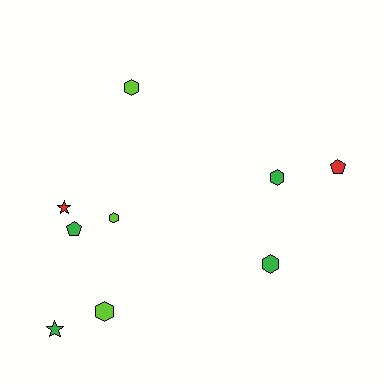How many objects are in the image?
There are 9 objects.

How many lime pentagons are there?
There are no lime pentagons.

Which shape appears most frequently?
Hexagon, with 5 objects.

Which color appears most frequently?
Green, with 4 objects.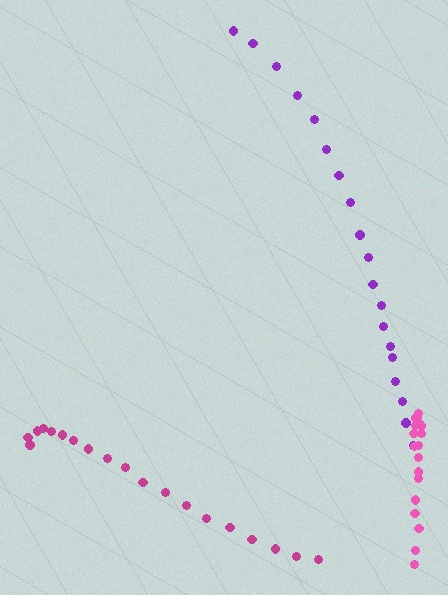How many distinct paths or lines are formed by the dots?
There are 3 distinct paths.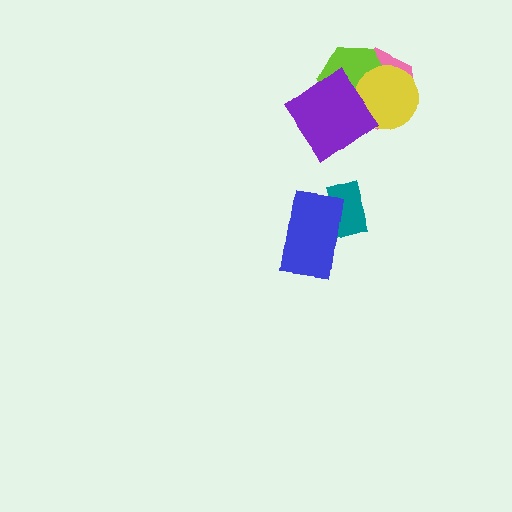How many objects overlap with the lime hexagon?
3 objects overlap with the lime hexagon.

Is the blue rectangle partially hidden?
No, no other shape covers it.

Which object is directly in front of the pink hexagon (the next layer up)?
The lime hexagon is directly in front of the pink hexagon.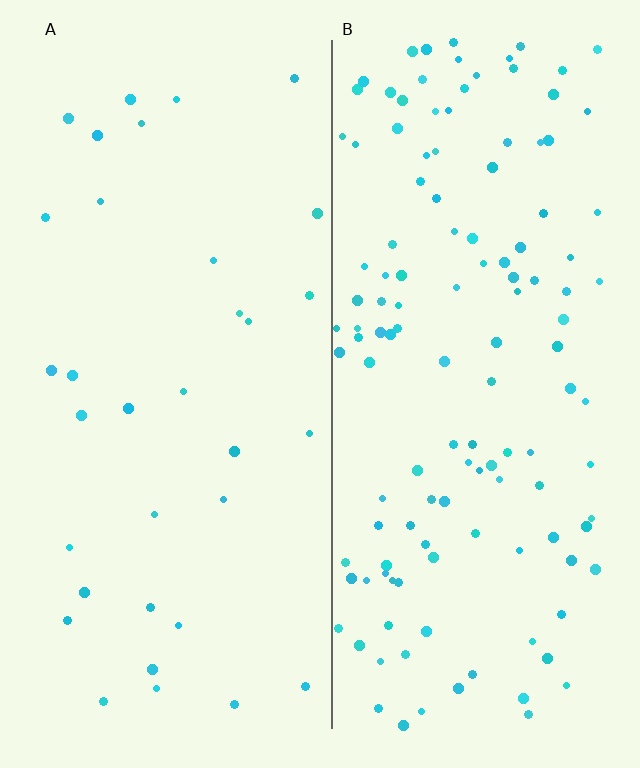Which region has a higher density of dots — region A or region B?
B (the right).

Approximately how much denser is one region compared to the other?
Approximately 3.9× — region B over region A.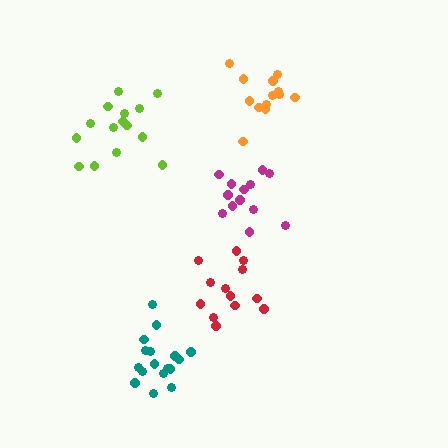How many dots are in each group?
Group 1: 17 dots, Group 2: 15 dots, Group 3: 13 dots, Group 4: 13 dots, Group 5: 13 dots (71 total).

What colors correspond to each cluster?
The clusters are colored: teal, lime, magenta, orange, red.